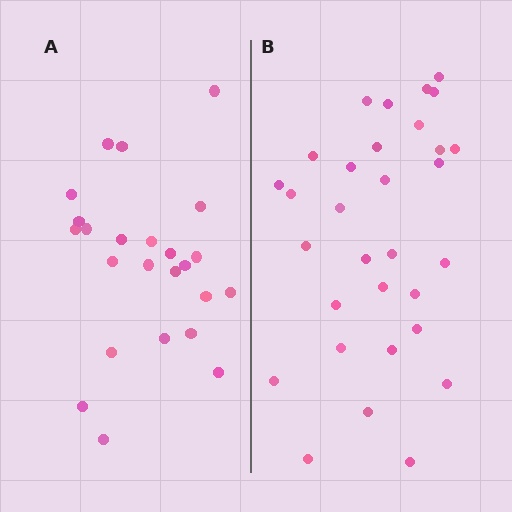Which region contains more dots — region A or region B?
Region B (the right region) has more dots.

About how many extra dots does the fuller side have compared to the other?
Region B has roughly 8 or so more dots than region A.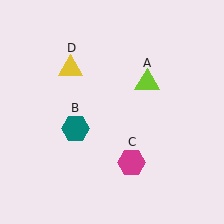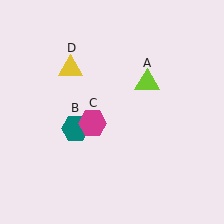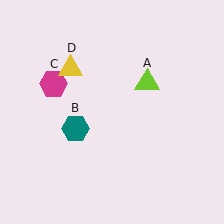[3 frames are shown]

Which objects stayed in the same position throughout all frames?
Lime triangle (object A) and teal hexagon (object B) and yellow triangle (object D) remained stationary.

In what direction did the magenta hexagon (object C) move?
The magenta hexagon (object C) moved up and to the left.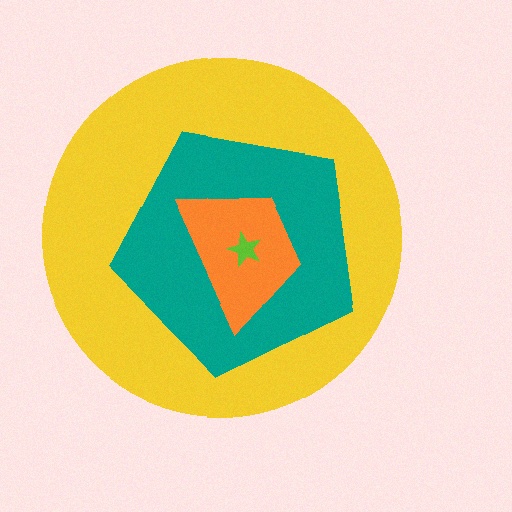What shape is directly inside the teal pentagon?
The orange trapezoid.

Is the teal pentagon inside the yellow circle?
Yes.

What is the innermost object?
The lime star.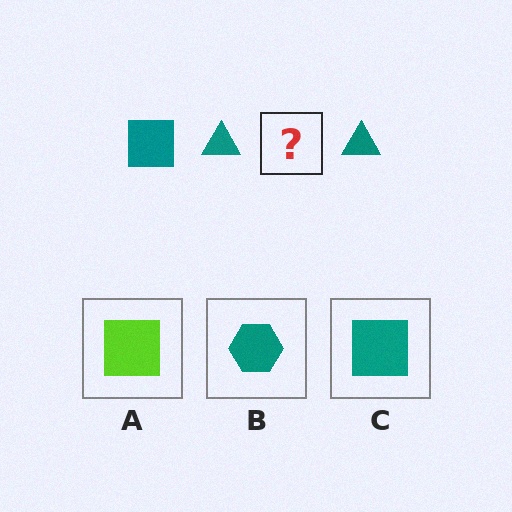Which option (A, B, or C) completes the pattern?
C.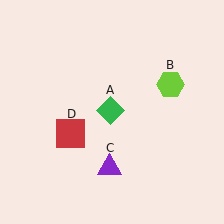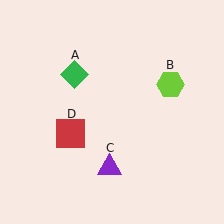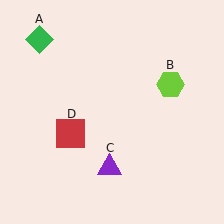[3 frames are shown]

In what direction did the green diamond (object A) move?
The green diamond (object A) moved up and to the left.